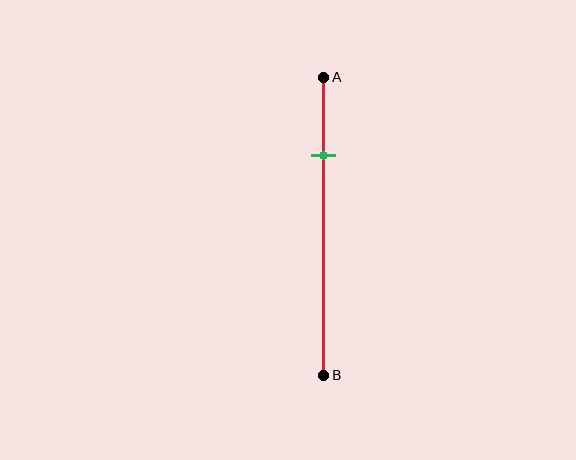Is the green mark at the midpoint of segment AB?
No, the mark is at about 25% from A, not at the 50% midpoint.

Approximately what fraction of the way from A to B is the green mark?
The green mark is approximately 25% of the way from A to B.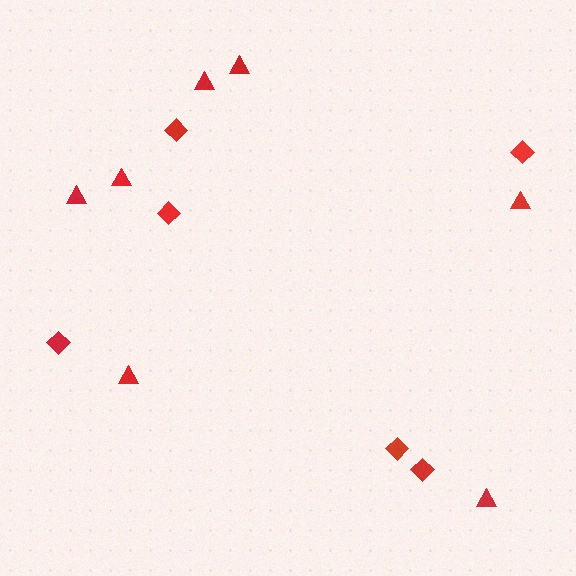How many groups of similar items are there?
There are 2 groups: one group of diamonds (6) and one group of triangles (7).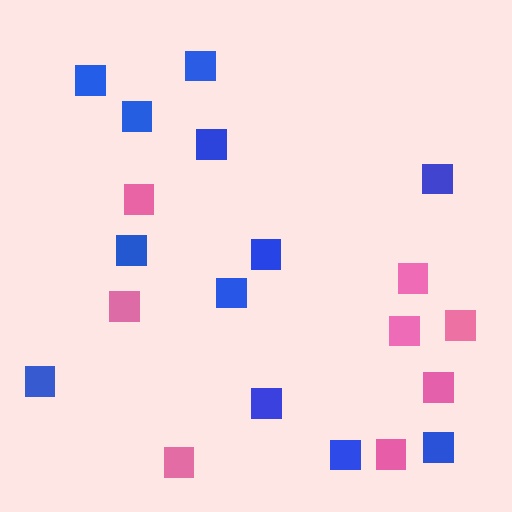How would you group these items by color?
There are 2 groups: one group of blue squares (12) and one group of pink squares (8).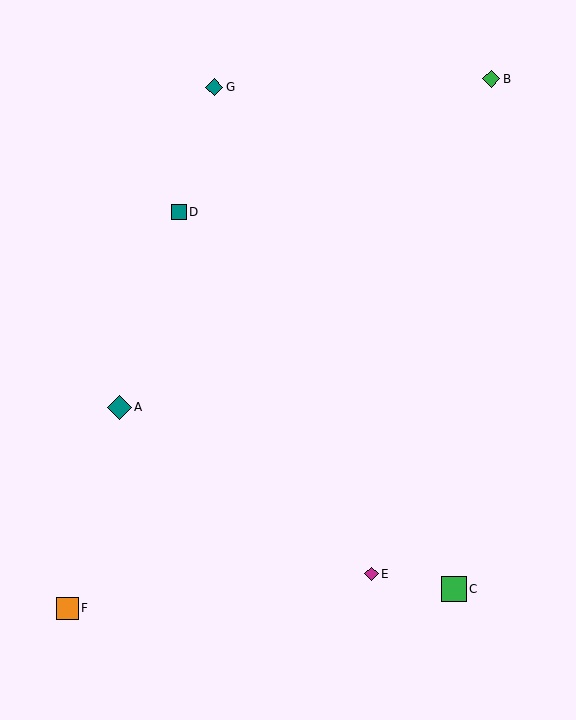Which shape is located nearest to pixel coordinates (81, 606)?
The orange square (labeled F) at (67, 608) is nearest to that location.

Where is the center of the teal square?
The center of the teal square is at (179, 212).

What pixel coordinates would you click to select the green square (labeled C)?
Click at (454, 589) to select the green square C.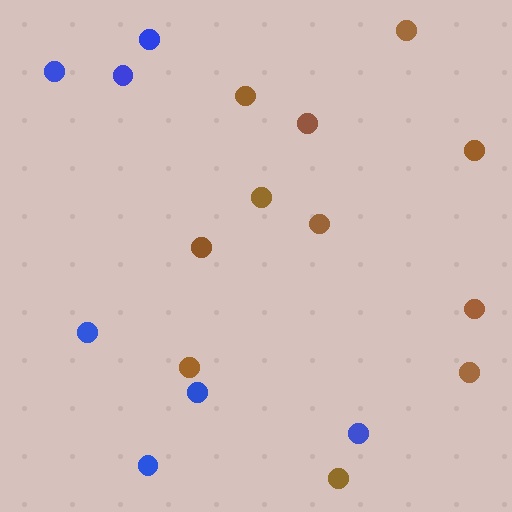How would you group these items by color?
There are 2 groups: one group of blue circles (7) and one group of brown circles (11).